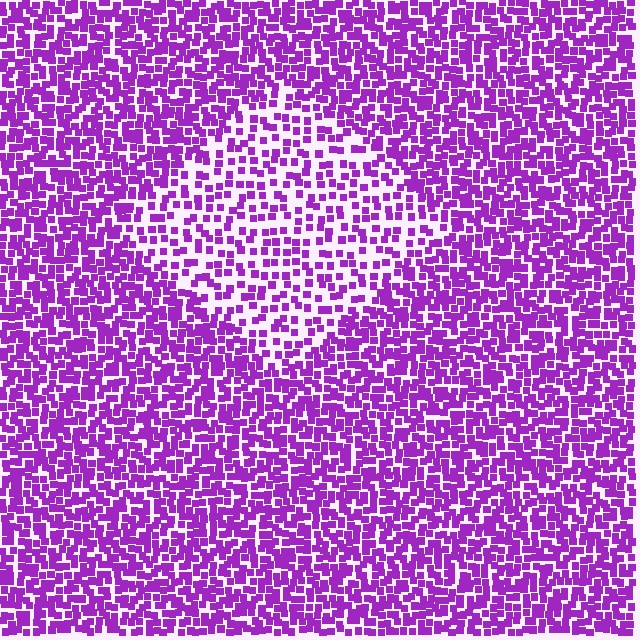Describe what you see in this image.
The image contains small purple elements arranged at two different densities. A diamond-shaped region is visible where the elements are less densely packed than the surrounding area.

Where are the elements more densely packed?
The elements are more densely packed outside the diamond boundary.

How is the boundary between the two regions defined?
The boundary is defined by a change in element density (approximately 2.0x ratio). All elements are the same color, size, and shape.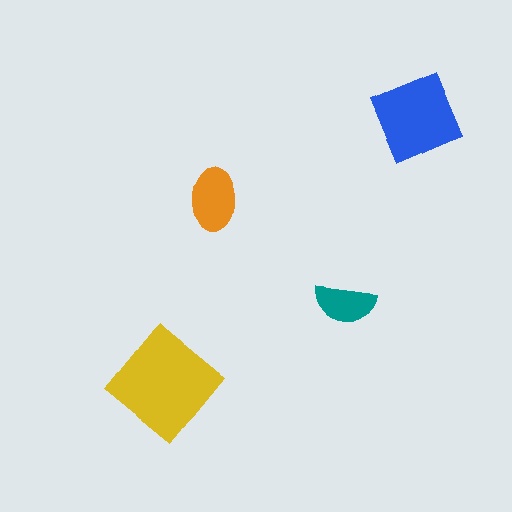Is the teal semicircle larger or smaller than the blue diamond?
Smaller.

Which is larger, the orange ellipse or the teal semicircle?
The orange ellipse.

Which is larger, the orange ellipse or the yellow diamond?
The yellow diamond.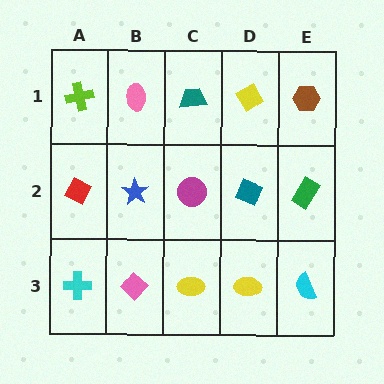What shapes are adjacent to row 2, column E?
A brown hexagon (row 1, column E), a cyan semicircle (row 3, column E), a teal diamond (row 2, column D).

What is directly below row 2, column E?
A cyan semicircle.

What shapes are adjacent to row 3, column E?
A green rectangle (row 2, column E), a yellow ellipse (row 3, column D).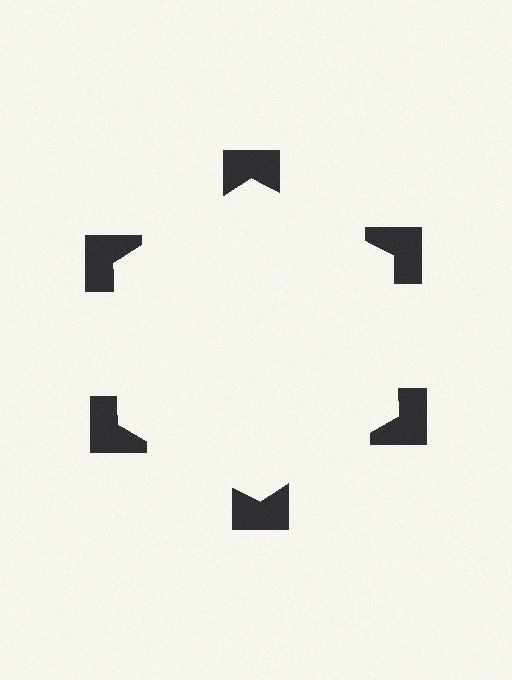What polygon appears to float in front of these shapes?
An illusory hexagon — its edges are inferred from the aligned wedge cuts in the notched squares, not physically drawn.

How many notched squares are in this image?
There are 6 — one at each vertex of the illusory hexagon.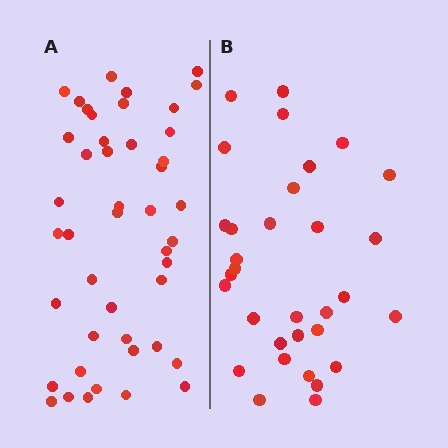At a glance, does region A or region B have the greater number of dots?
Region A (the left region) has more dots.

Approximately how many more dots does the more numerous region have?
Region A has approximately 15 more dots than region B.